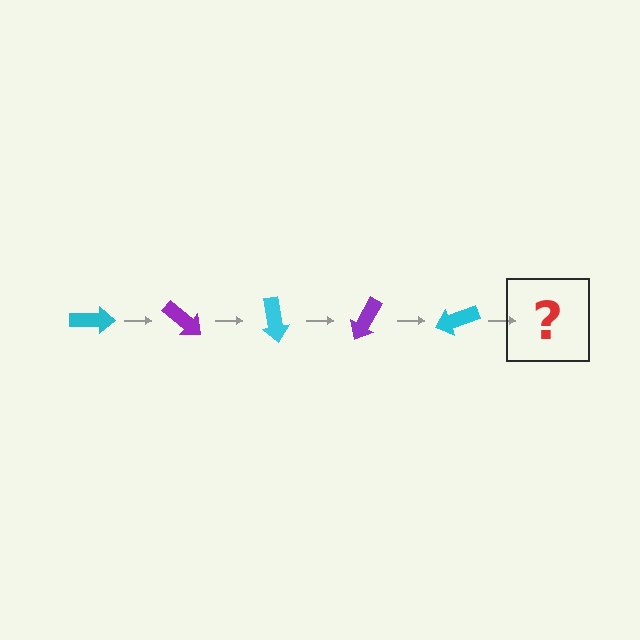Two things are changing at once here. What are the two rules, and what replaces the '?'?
The two rules are that it rotates 40 degrees each step and the color cycles through cyan and purple. The '?' should be a purple arrow, rotated 200 degrees from the start.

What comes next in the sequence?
The next element should be a purple arrow, rotated 200 degrees from the start.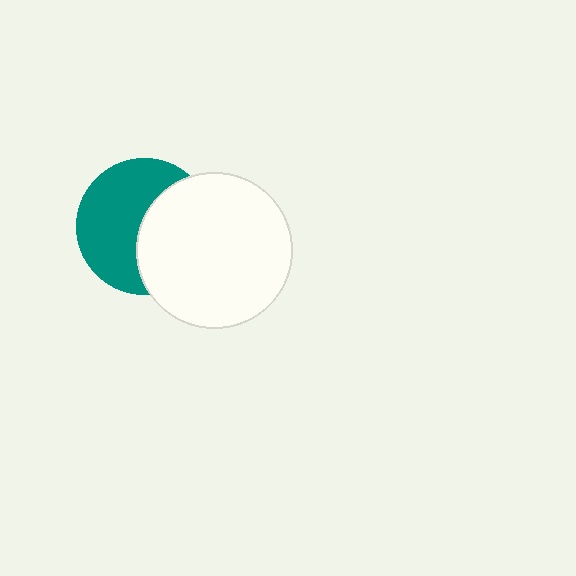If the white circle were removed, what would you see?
You would see the complete teal circle.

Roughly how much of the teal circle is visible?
About half of it is visible (roughly 56%).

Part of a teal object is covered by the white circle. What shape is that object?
It is a circle.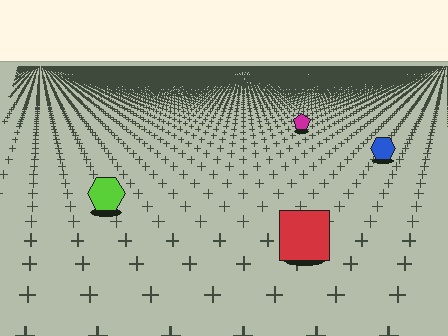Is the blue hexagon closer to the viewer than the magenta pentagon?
Yes. The blue hexagon is closer — you can tell from the texture gradient: the ground texture is coarser near it.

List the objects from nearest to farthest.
From nearest to farthest: the red square, the lime hexagon, the blue hexagon, the magenta pentagon.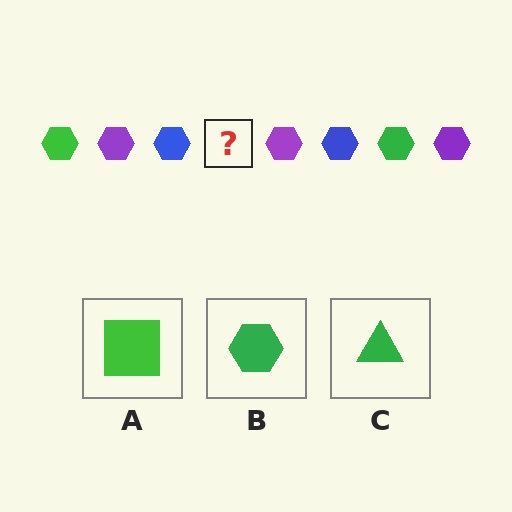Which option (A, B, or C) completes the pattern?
B.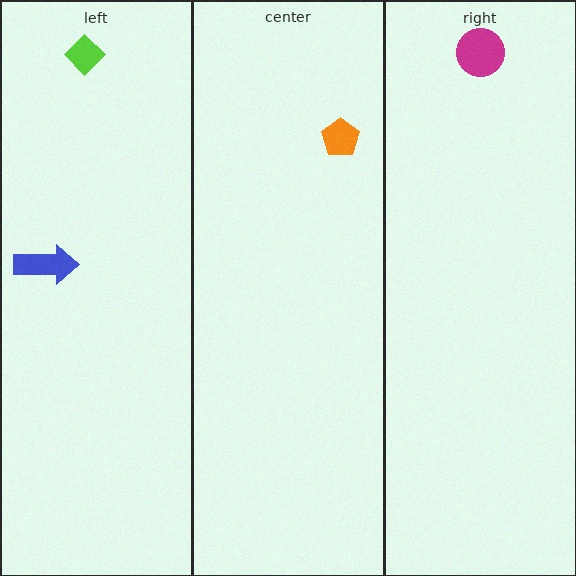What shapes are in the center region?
The orange pentagon.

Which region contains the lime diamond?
The left region.